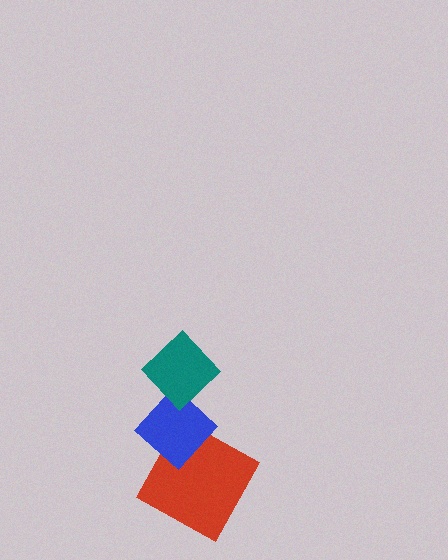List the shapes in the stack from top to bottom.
From top to bottom: the teal diamond, the blue diamond, the red square.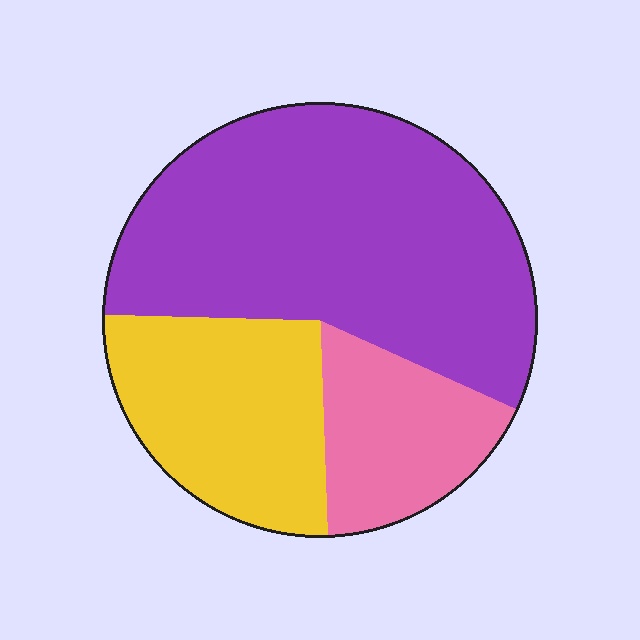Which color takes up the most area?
Purple, at roughly 55%.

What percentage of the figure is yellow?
Yellow takes up between a quarter and a half of the figure.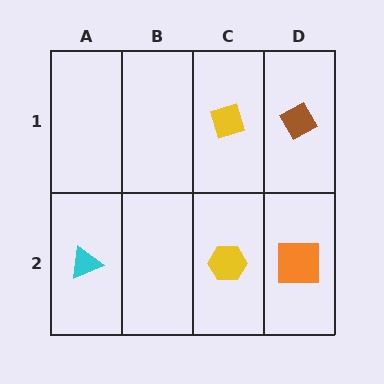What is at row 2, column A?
A cyan triangle.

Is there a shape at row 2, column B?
No, that cell is empty.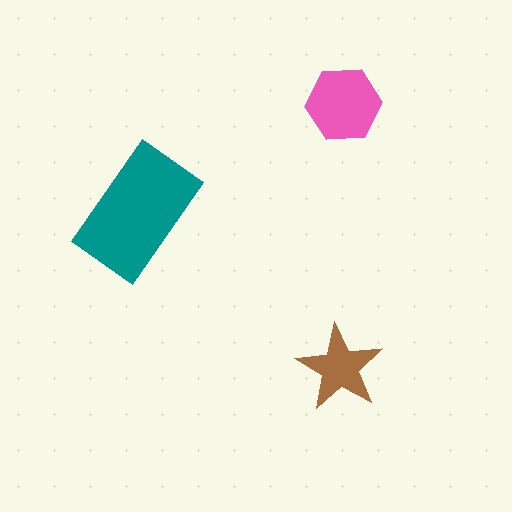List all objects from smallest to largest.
The brown star, the pink hexagon, the teal rectangle.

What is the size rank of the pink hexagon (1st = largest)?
2nd.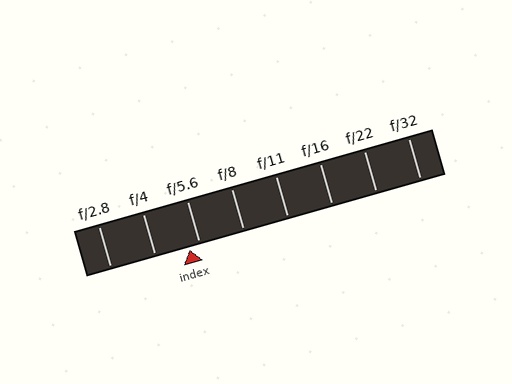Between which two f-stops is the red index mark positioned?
The index mark is between f/4 and f/5.6.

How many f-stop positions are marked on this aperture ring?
There are 8 f-stop positions marked.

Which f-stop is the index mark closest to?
The index mark is closest to f/5.6.